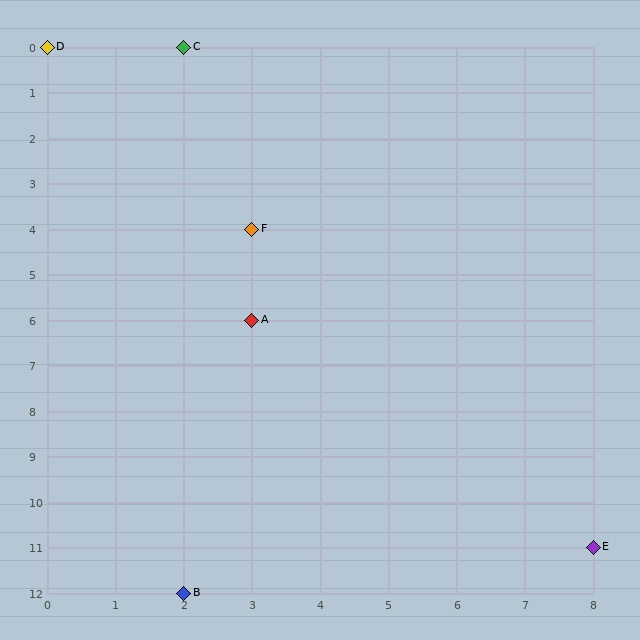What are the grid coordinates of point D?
Point D is at grid coordinates (0, 0).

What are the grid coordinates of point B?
Point B is at grid coordinates (2, 12).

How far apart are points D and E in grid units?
Points D and E are 8 columns and 11 rows apart (about 13.6 grid units diagonally).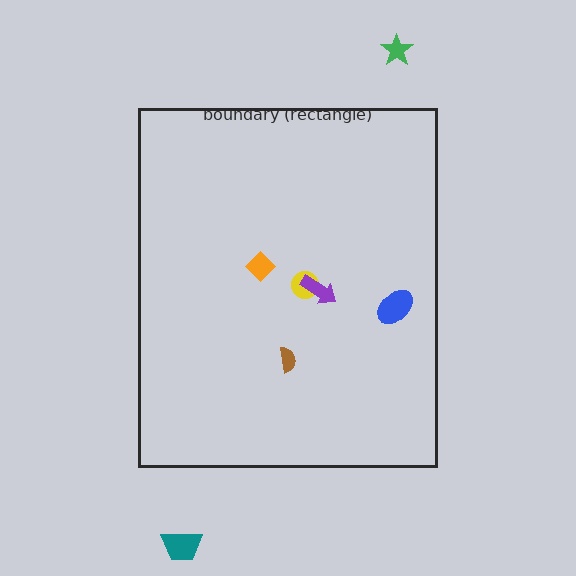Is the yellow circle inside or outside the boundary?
Inside.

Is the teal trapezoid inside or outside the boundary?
Outside.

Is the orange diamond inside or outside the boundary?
Inside.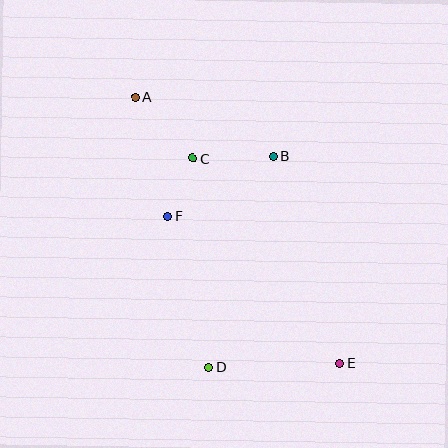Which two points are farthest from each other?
Points A and E are farthest from each other.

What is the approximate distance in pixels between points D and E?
The distance between D and E is approximately 131 pixels.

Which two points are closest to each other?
Points C and F are closest to each other.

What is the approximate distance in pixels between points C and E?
The distance between C and E is approximately 252 pixels.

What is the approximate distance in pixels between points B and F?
The distance between B and F is approximately 122 pixels.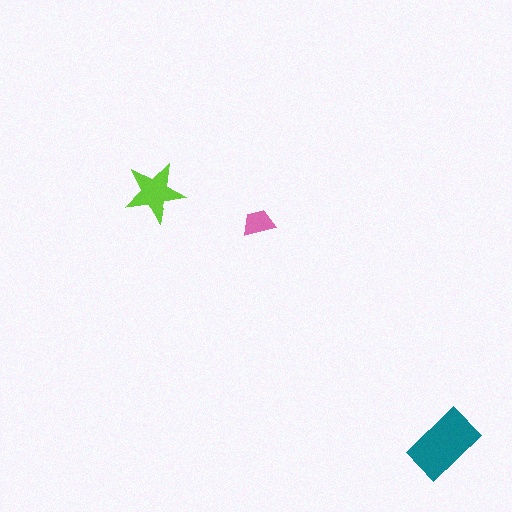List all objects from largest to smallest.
The teal rectangle, the lime star, the pink trapezoid.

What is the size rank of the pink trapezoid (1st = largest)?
3rd.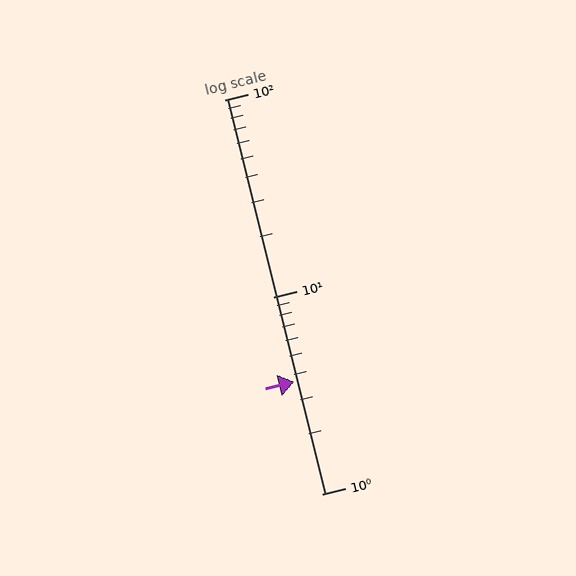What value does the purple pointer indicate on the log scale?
The pointer indicates approximately 3.7.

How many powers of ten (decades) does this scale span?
The scale spans 2 decades, from 1 to 100.